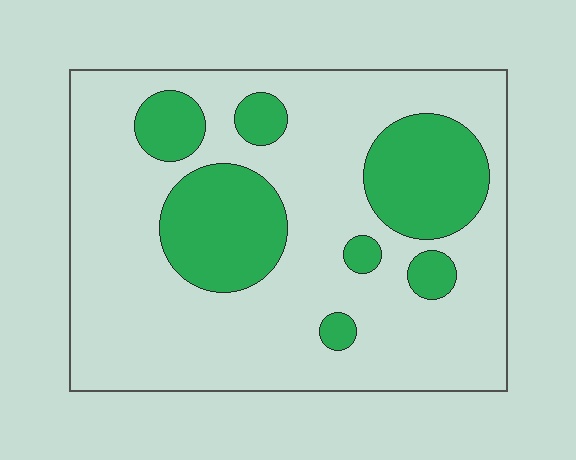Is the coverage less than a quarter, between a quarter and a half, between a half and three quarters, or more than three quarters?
Between a quarter and a half.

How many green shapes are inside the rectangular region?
7.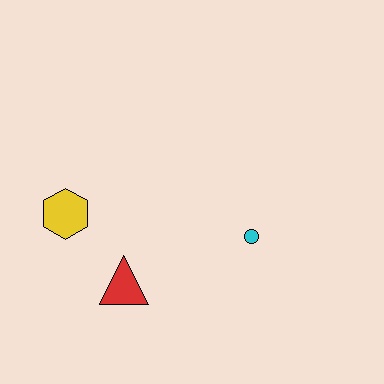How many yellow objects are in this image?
There is 1 yellow object.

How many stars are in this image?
There are no stars.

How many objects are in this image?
There are 3 objects.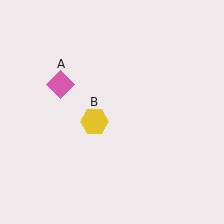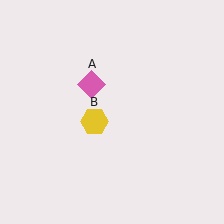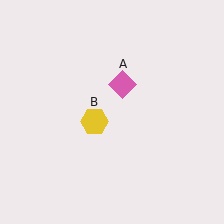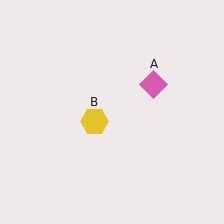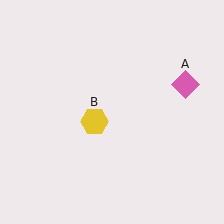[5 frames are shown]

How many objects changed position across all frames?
1 object changed position: pink diamond (object A).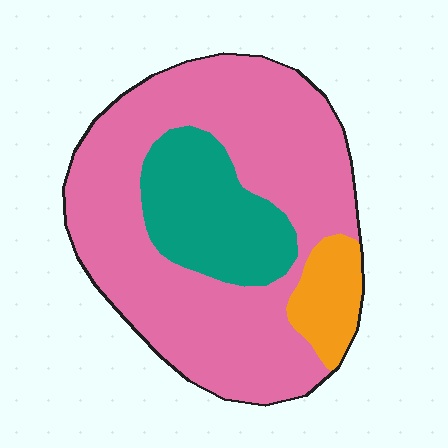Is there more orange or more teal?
Teal.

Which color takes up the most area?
Pink, at roughly 70%.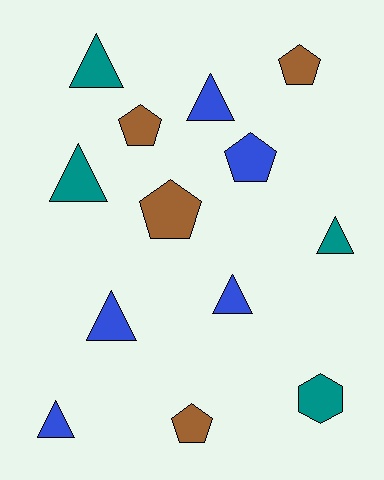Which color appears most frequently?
Blue, with 5 objects.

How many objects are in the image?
There are 13 objects.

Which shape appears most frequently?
Triangle, with 7 objects.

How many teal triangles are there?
There are 3 teal triangles.